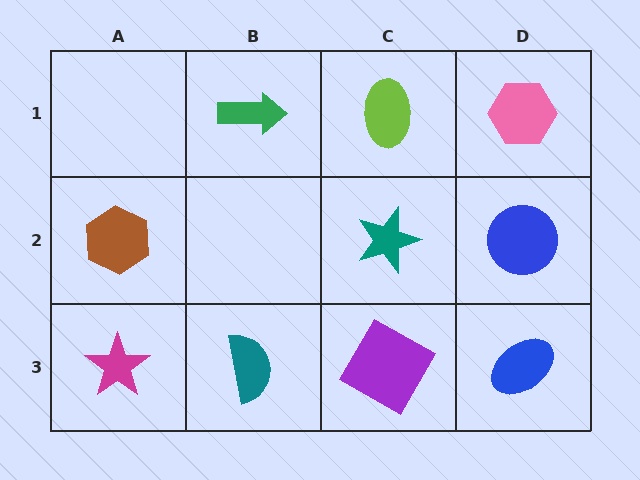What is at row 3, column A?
A magenta star.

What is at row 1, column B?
A green arrow.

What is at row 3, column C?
A purple square.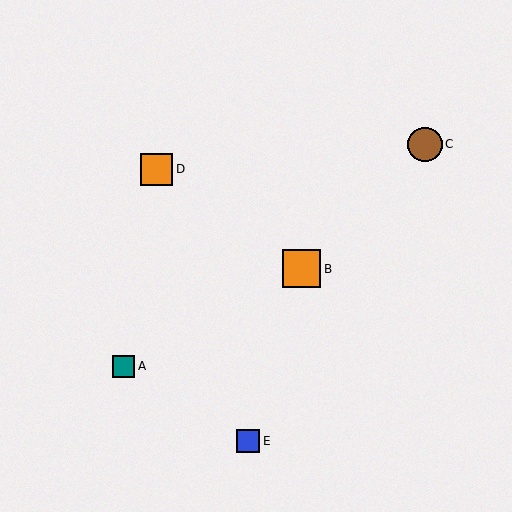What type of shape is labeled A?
Shape A is a teal square.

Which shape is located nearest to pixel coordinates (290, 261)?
The orange square (labeled B) at (302, 269) is nearest to that location.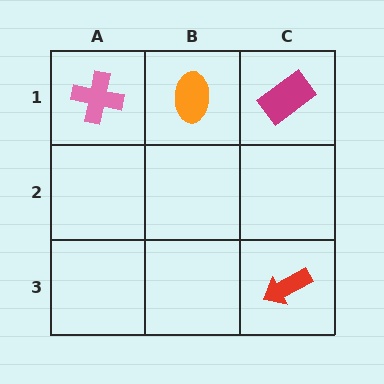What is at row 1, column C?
A magenta rectangle.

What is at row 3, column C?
A red arrow.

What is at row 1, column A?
A pink cross.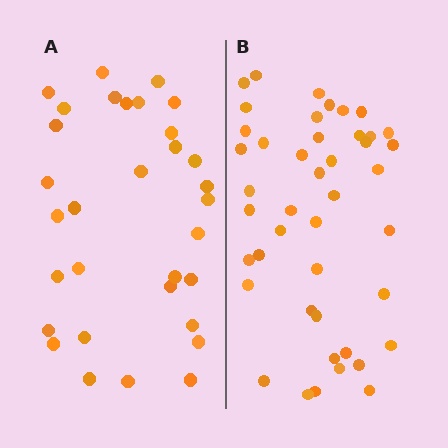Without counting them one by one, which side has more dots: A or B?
Region B (the right region) has more dots.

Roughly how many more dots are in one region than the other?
Region B has roughly 12 or so more dots than region A.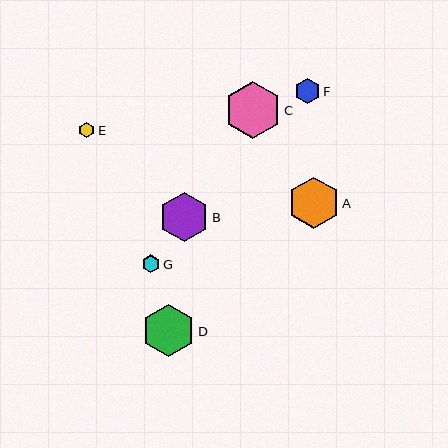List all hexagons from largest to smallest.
From largest to smallest: C, D, A, B, F, G, E.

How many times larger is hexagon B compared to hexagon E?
Hexagon B is approximately 3.1 times the size of hexagon E.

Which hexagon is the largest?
Hexagon C is the largest with a size of approximately 57 pixels.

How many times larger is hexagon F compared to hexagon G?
Hexagon F is approximately 1.4 times the size of hexagon G.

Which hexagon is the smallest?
Hexagon E is the smallest with a size of approximately 16 pixels.